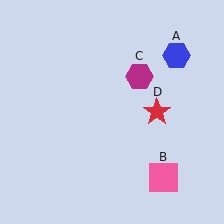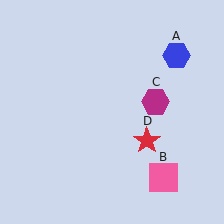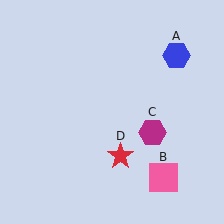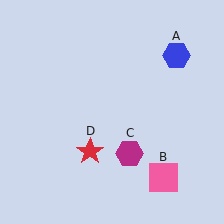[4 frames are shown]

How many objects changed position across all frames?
2 objects changed position: magenta hexagon (object C), red star (object D).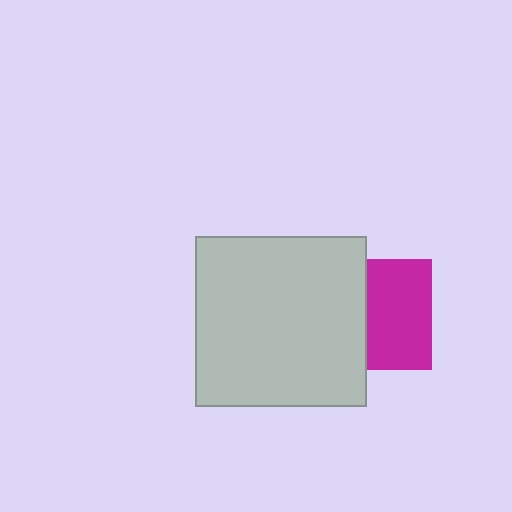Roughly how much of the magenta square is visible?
About half of it is visible (roughly 58%).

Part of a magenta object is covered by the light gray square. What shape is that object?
It is a square.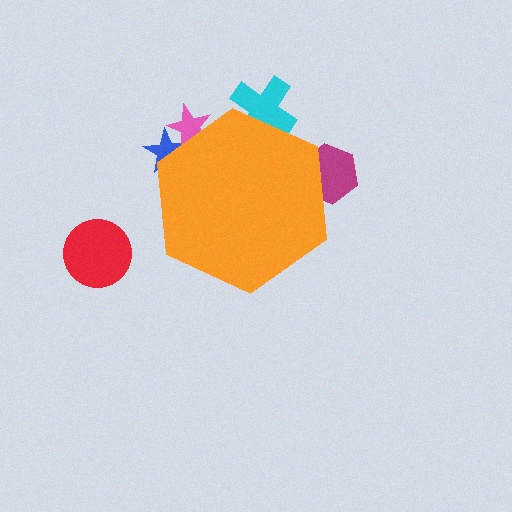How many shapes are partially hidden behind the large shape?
4 shapes are partially hidden.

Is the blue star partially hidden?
Yes, the blue star is partially hidden behind the orange hexagon.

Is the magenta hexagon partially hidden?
Yes, the magenta hexagon is partially hidden behind the orange hexagon.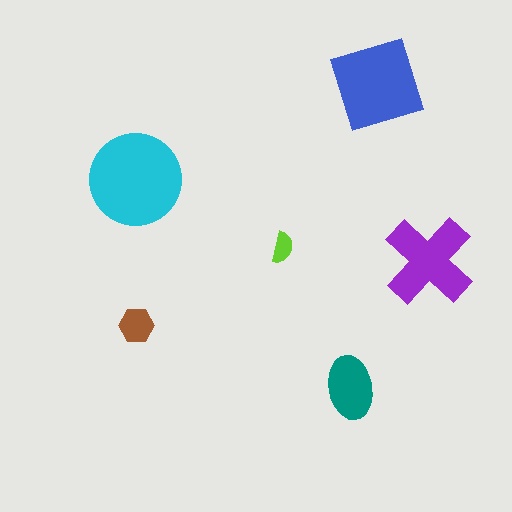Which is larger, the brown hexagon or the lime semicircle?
The brown hexagon.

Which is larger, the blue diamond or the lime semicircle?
The blue diamond.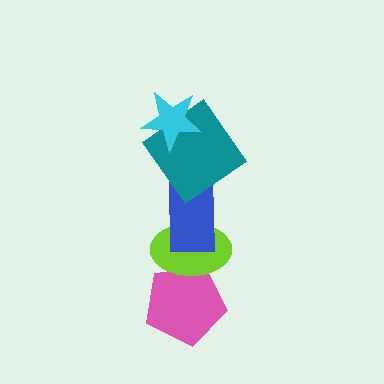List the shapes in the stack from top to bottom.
From top to bottom: the cyan star, the teal diamond, the blue rectangle, the lime ellipse, the pink pentagon.